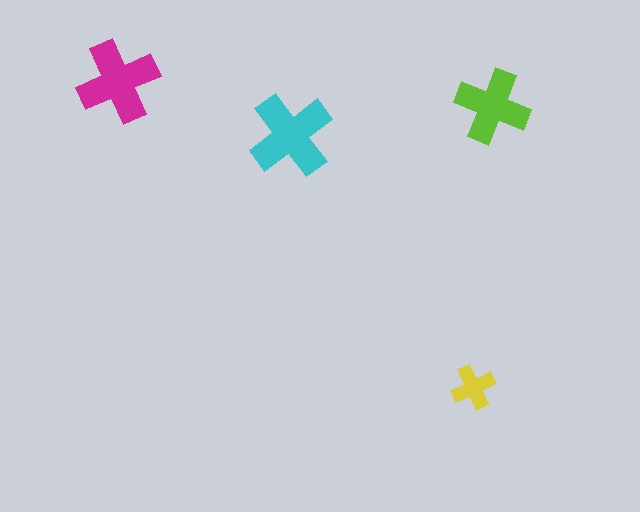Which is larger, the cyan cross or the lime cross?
The cyan one.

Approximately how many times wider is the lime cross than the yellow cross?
About 1.5 times wider.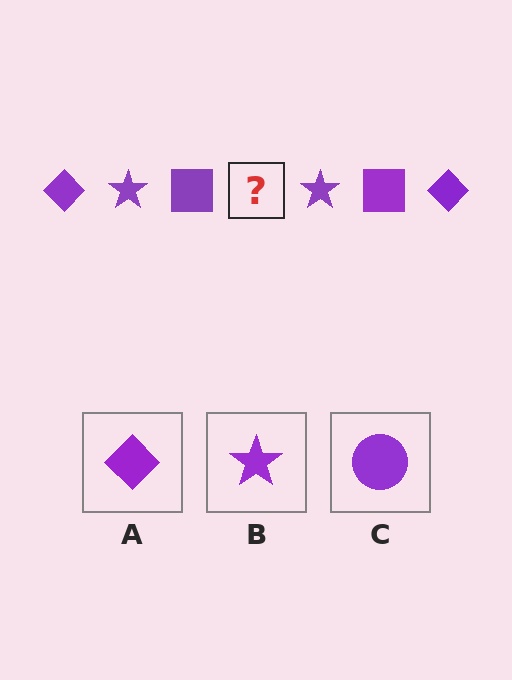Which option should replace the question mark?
Option A.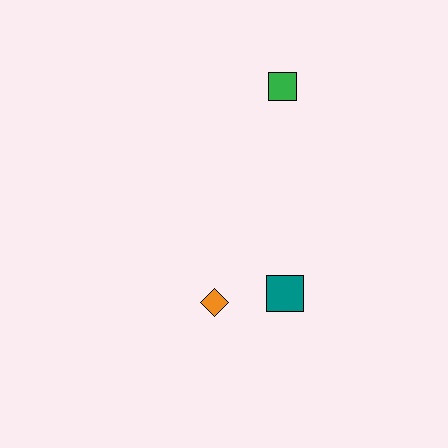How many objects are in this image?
There are 3 objects.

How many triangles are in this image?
There are no triangles.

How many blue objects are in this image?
There are no blue objects.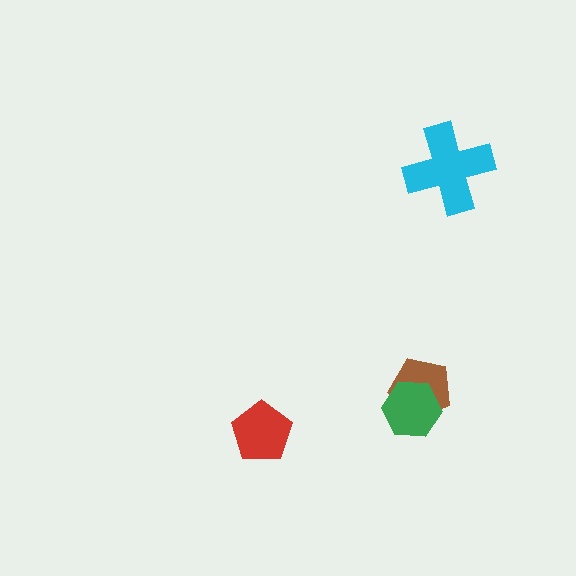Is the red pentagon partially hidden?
No, no other shape covers it.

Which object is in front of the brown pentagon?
The green hexagon is in front of the brown pentagon.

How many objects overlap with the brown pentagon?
1 object overlaps with the brown pentagon.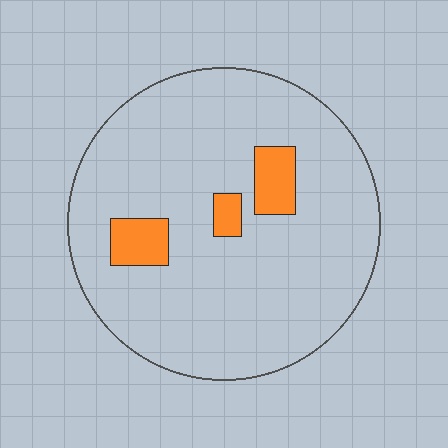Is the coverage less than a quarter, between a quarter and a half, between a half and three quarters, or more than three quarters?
Less than a quarter.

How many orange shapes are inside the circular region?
3.